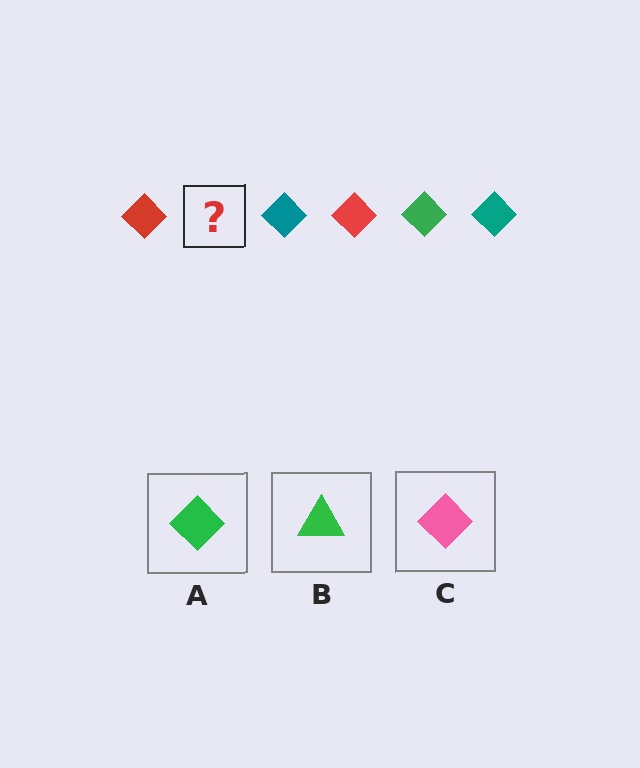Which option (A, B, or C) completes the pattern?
A.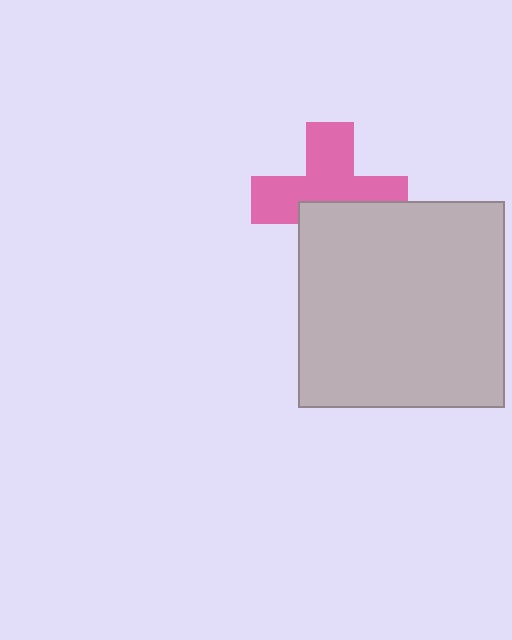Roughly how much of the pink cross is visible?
About half of it is visible (roughly 60%).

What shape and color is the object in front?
The object in front is a light gray square.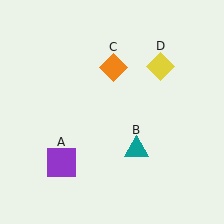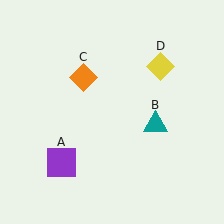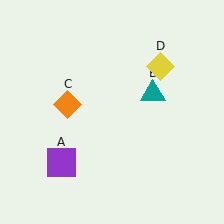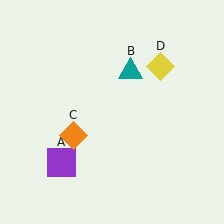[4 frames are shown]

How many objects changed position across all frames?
2 objects changed position: teal triangle (object B), orange diamond (object C).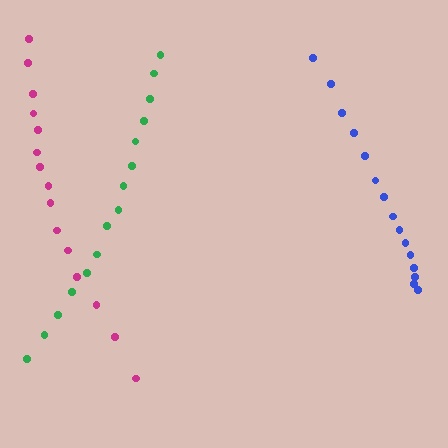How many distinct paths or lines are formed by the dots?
There are 3 distinct paths.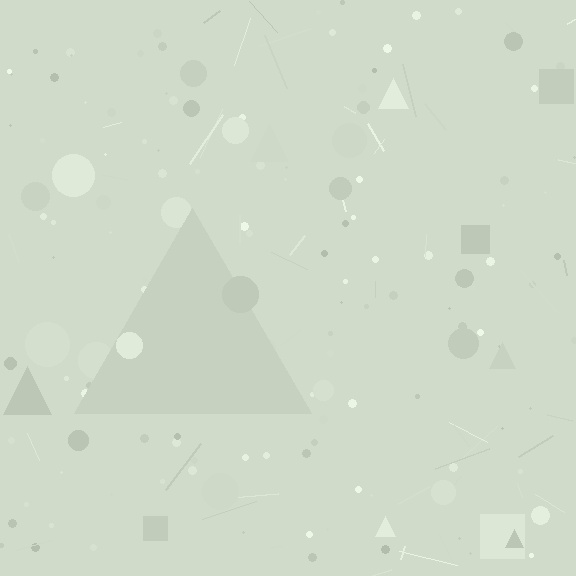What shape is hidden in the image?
A triangle is hidden in the image.